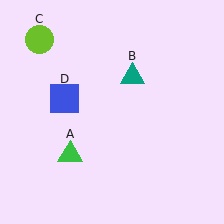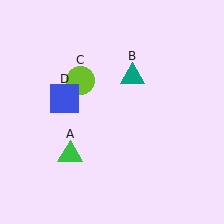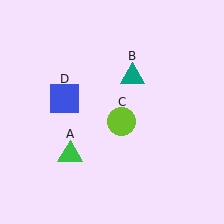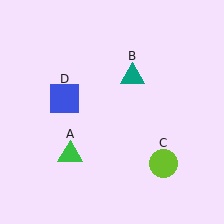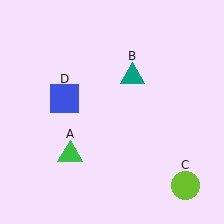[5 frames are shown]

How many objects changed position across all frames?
1 object changed position: lime circle (object C).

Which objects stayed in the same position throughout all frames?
Green triangle (object A) and teal triangle (object B) and blue square (object D) remained stationary.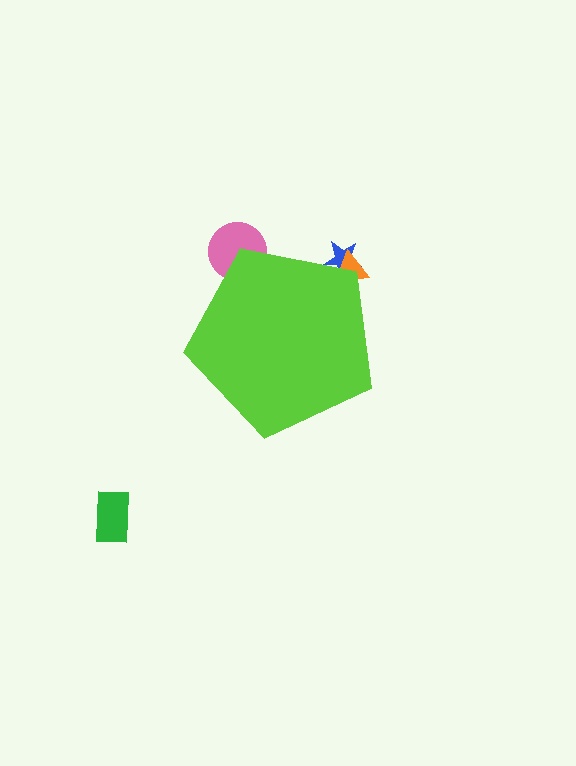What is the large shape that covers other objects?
A lime pentagon.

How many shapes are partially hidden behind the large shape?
3 shapes are partially hidden.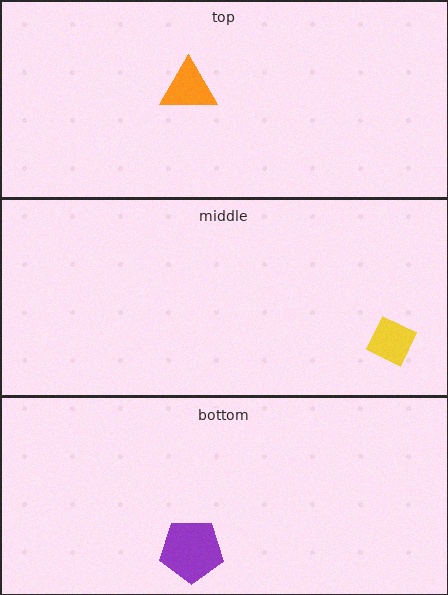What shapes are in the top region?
The orange triangle.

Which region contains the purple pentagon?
The bottom region.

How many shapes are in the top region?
1.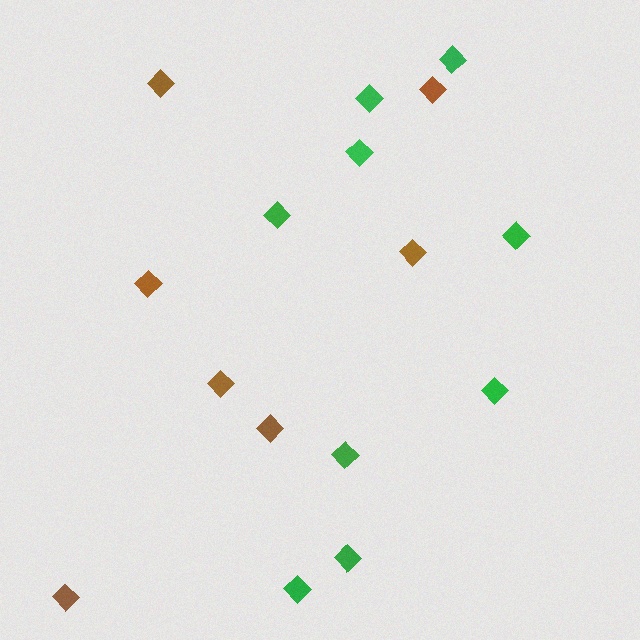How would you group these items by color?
There are 2 groups: one group of green diamonds (9) and one group of brown diamonds (7).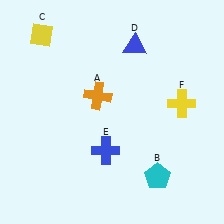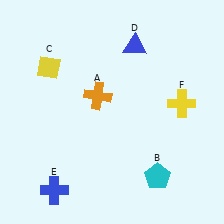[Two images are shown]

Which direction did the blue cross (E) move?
The blue cross (E) moved left.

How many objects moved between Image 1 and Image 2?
2 objects moved between the two images.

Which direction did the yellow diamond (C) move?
The yellow diamond (C) moved down.